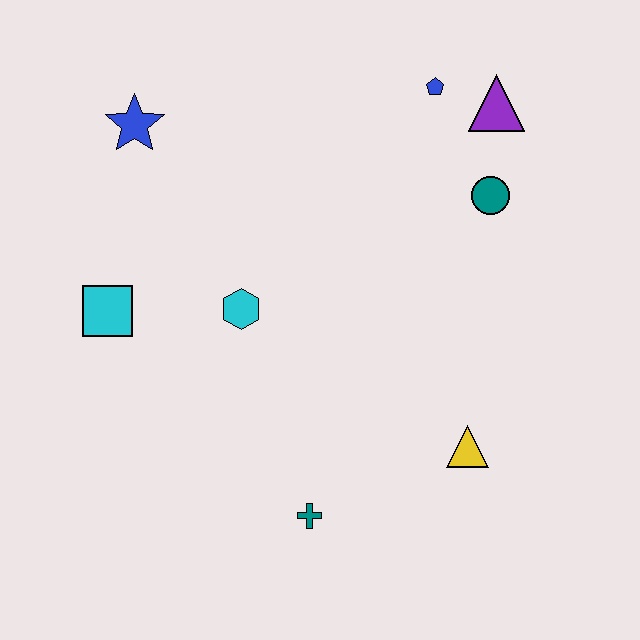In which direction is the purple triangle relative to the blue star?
The purple triangle is to the right of the blue star.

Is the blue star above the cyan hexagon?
Yes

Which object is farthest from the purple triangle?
The teal cross is farthest from the purple triangle.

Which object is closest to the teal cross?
The yellow triangle is closest to the teal cross.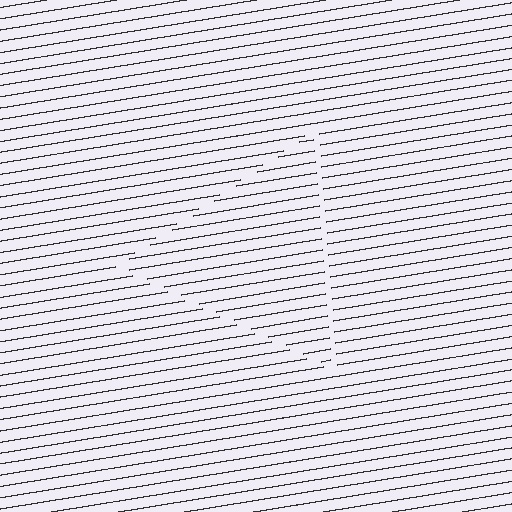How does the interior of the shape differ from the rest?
The interior of the shape contains the same grating, shifted by half a period — the contour is defined by the phase discontinuity where line-ends from the inner and outer gratings abut.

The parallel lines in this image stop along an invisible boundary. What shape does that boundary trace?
An illusory triangle. The interior of the shape contains the same grating, shifted by half a period — the contour is defined by the phase discontinuity where line-ends from the inner and outer gratings abut.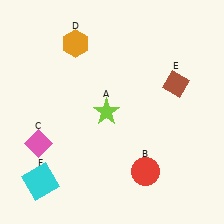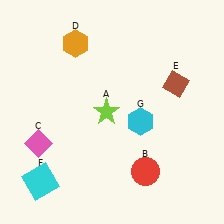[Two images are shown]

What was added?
A cyan hexagon (G) was added in Image 2.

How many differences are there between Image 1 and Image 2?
There is 1 difference between the two images.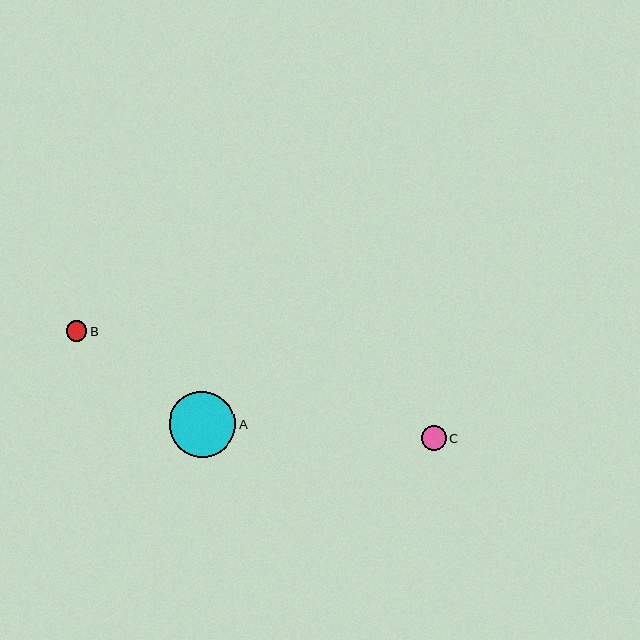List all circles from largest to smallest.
From largest to smallest: A, C, B.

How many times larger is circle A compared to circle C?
Circle A is approximately 2.7 times the size of circle C.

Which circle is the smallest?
Circle B is the smallest with a size of approximately 20 pixels.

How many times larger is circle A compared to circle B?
Circle A is approximately 3.3 times the size of circle B.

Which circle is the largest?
Circle A is the largest with a size of approximately 67 pixels.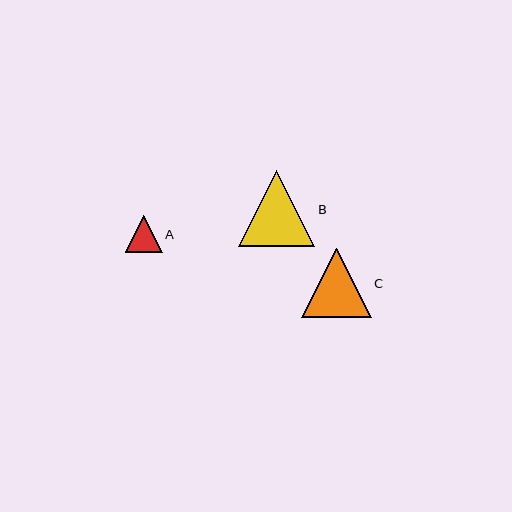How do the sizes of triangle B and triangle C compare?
Triangle B and triangle C are approximately the same size.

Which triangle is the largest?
Triangle B is the largest with a size of approximately 77 pixels.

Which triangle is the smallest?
Triangle A is the smallest with a size of approximately 37 pixels.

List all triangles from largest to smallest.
From largest to smallest: B, C, A.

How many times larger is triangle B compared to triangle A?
Triangle B is approximately 2.1 times the size of triangle A.